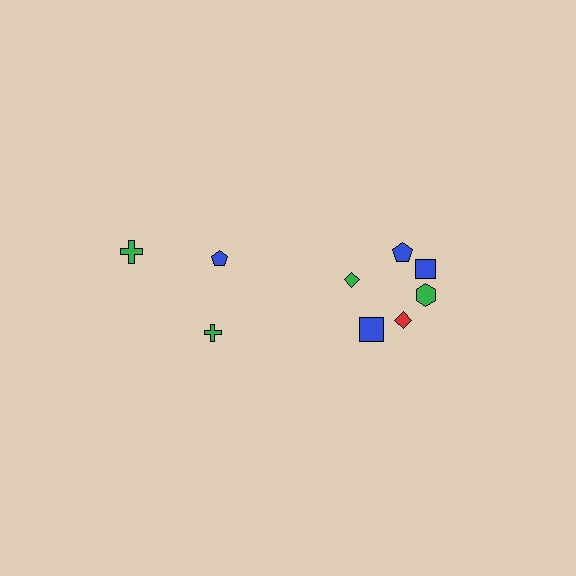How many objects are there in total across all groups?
There are 9 objects.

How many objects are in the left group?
There are 3 objects.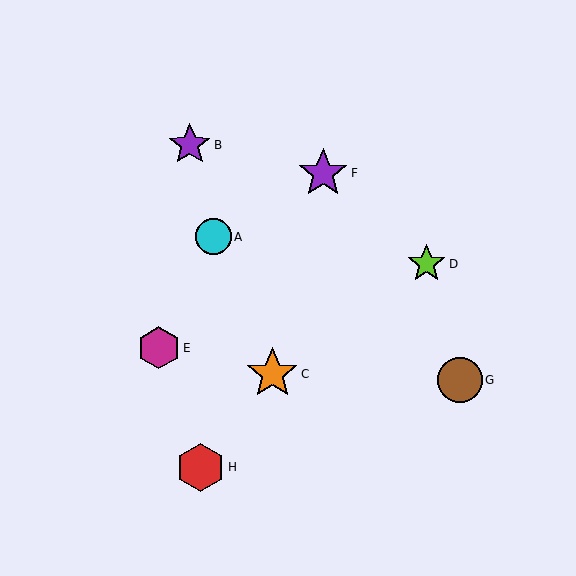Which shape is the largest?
The orange star (labeled C) is the largest.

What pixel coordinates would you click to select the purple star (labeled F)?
Click at (323, 173) to select the purple star F.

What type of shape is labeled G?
Shape G is a brown circle.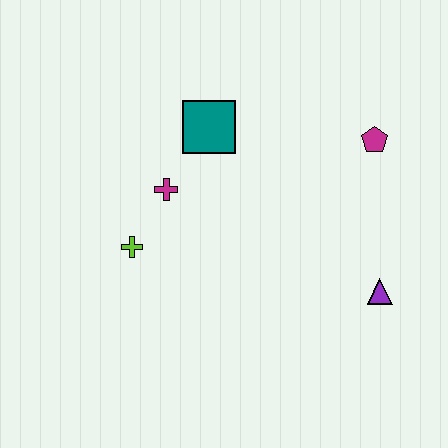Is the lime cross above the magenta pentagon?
No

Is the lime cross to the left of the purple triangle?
Yes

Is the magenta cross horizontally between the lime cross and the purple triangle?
Yes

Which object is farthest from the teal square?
The purple triangle is farthest from the teal square.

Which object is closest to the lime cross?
The magenta cross is closest to the lime cross.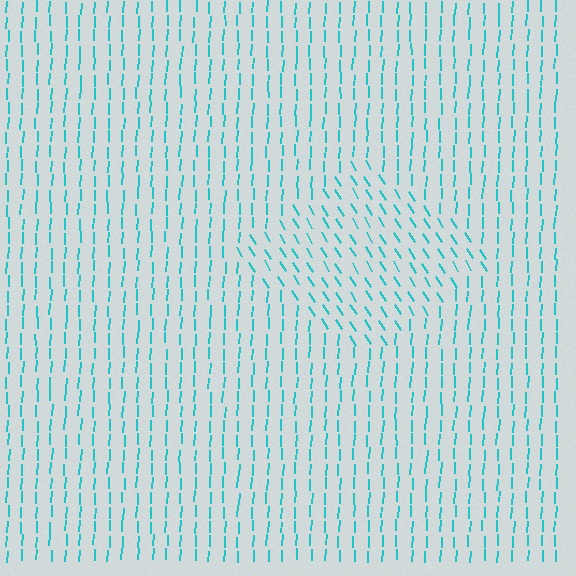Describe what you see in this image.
The image is filled with small cyan line segments. A diamond region in the image has lines oriented differently from the surrounding lines, creating a visible texture boundary.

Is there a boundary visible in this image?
Yes, there is a texture boundary formed by a change in line orientation.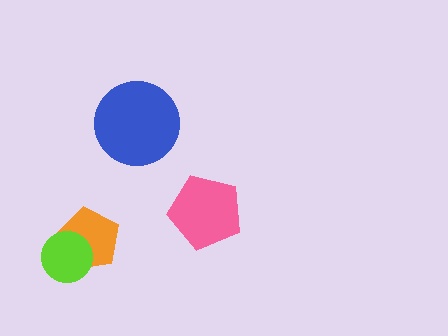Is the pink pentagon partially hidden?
No, no other shape covers it.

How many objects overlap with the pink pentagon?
0 objects overlap with the pink pentagon.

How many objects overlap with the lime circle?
1 object overlaps with the lime circle.